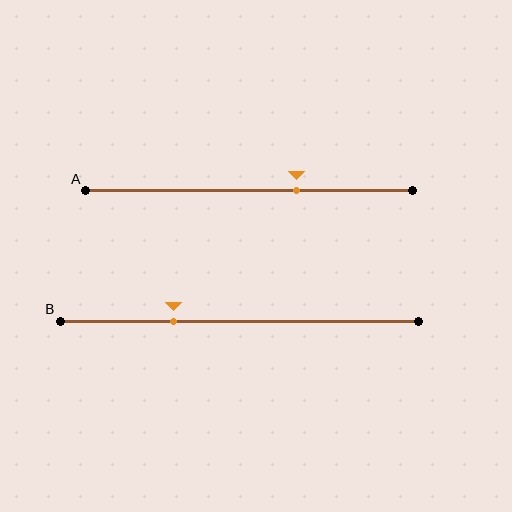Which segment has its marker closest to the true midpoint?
Segment A has its marker closest to the true midpoint.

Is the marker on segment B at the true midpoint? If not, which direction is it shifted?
No, the marker on segment B is shifted to the left by about 18% of the segment length.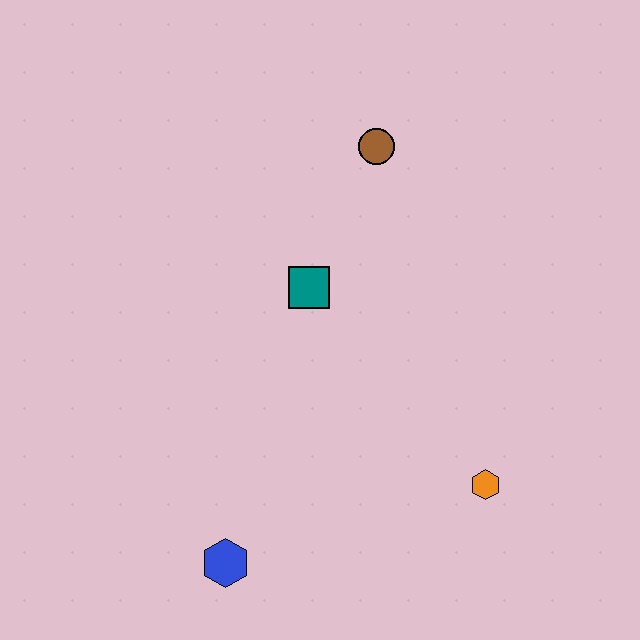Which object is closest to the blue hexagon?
The orange hexagon is closest to the blue hexagon.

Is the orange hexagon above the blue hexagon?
Yes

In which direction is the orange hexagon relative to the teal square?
The orange hexagon is below the teal square.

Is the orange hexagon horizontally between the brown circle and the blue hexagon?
No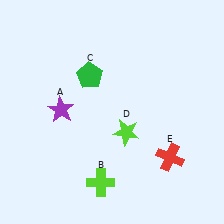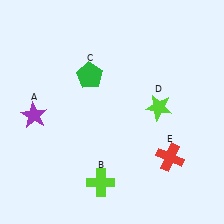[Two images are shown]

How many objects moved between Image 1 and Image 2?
2 objects moved between the two images.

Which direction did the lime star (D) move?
The lime star (D) moved right.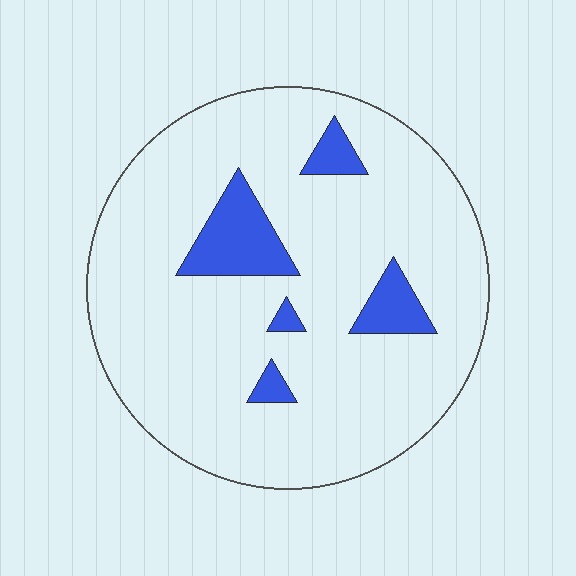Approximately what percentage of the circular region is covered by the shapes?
Approximately 10%.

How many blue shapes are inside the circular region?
5.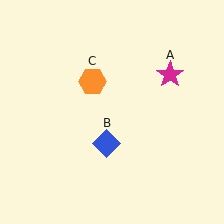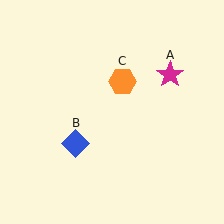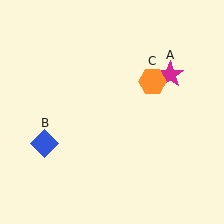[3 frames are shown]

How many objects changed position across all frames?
2 objects changed position: blue diamond (object B), orange hexagon (object C).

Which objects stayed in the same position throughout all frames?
Magenta star (object A) remained stationary.